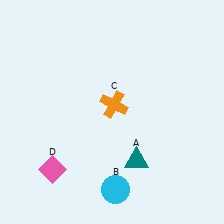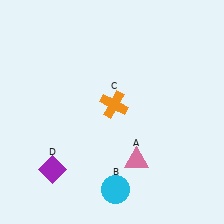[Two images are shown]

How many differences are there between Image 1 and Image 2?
There are 2 differences between the two images.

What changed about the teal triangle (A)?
In Image 1, A is teal. In Image 2, it changed to pink.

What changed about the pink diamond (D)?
In Image 1, D is pink. In Image 2, it changed to purple.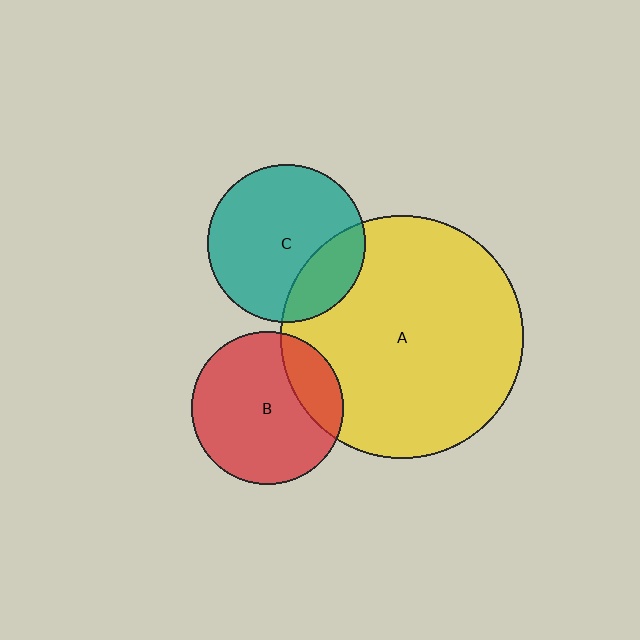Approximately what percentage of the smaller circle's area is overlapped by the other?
Approximately 25%.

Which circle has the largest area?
Circle A (yellow).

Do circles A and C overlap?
Yes.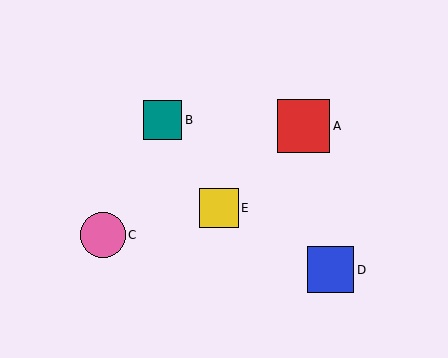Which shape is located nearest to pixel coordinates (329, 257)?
The blue square (labeled D) at (330, 270) is nearest to that location.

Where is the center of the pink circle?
The center of the pink circle is at (103, 235).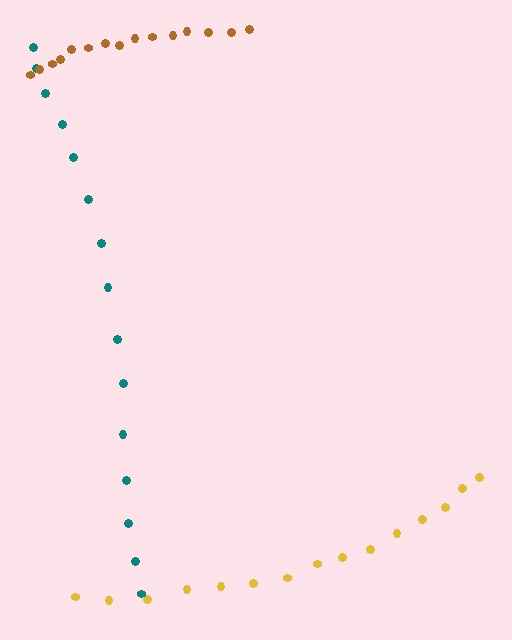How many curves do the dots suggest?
There are 3 distinct paths.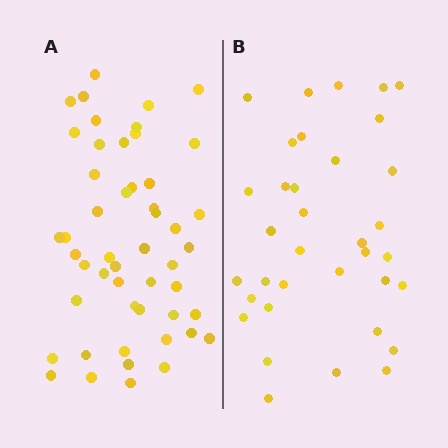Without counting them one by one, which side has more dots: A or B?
Region A (the left region) has more dots.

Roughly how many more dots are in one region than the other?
Region A has approximately 15 more dots than region B.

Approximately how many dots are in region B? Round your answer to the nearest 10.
About 40 dots. (The exact count is 35, which rounds to 40.)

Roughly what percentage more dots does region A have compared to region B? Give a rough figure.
About 45% more.